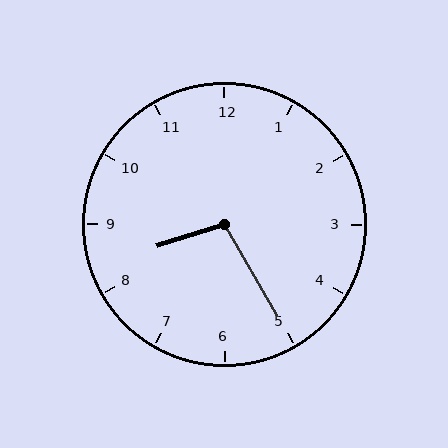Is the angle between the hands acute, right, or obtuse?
It is obtuse.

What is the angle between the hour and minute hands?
Approximately 102 degrees.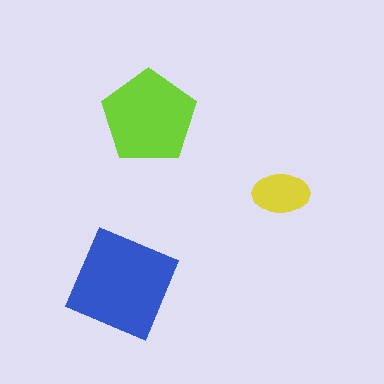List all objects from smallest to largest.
The yellow ellipse, the lime pentagon, the blue square.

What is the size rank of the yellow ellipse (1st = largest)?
3rd.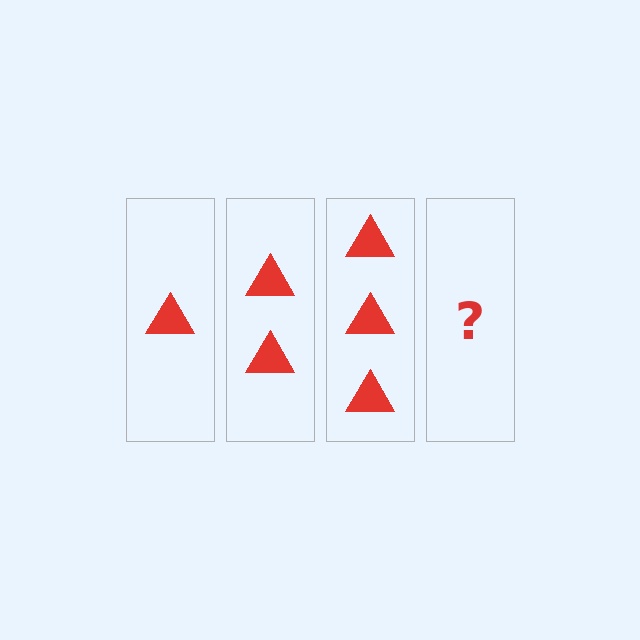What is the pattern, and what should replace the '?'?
The pattern is that each step adds one more triangle. The '?' should be 4 triangles.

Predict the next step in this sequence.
The next step is 4 triangles.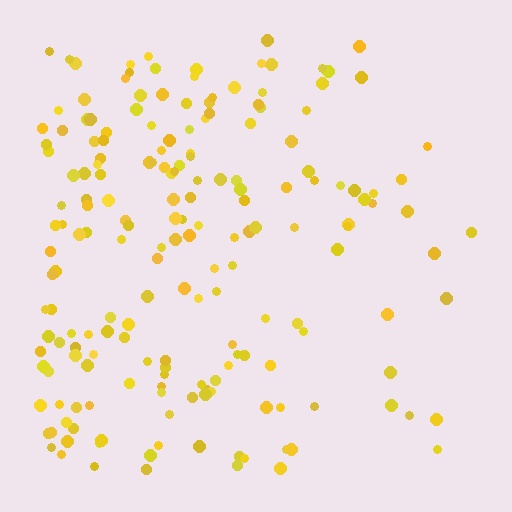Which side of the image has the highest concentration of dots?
The left.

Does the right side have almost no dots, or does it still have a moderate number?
Still a moderate number, just noticeably fewer than the left.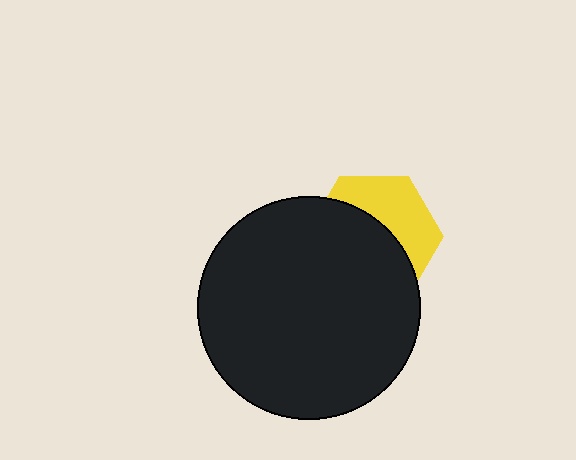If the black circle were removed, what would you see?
You would see the complete yellow hexagon.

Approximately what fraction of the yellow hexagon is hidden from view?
Roughly 59% of the yellow hexagon is hidden behind the black circle.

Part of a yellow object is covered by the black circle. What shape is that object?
It is a hexagon.